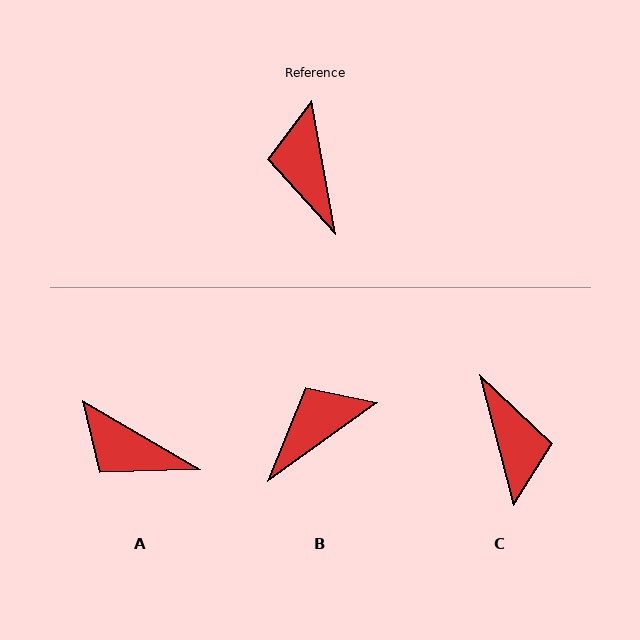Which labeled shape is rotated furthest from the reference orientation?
C, about 176 degrees away.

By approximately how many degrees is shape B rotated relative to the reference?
Approximately 65 degrees clockwise.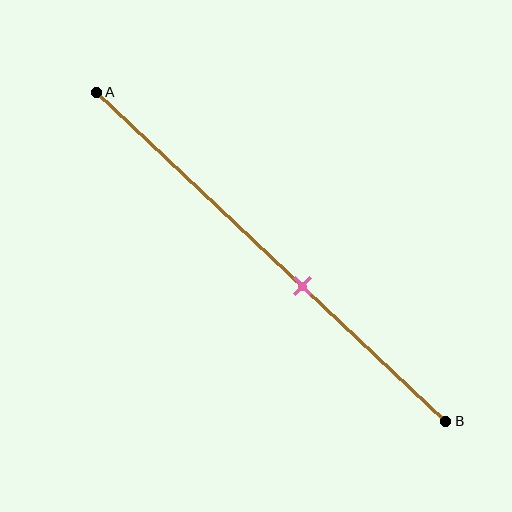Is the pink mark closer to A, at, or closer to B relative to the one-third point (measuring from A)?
The pink mark is closer to point B than the one-third point of segment AB.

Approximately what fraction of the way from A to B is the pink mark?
The pink mark is approximately 60% of the way from A to B.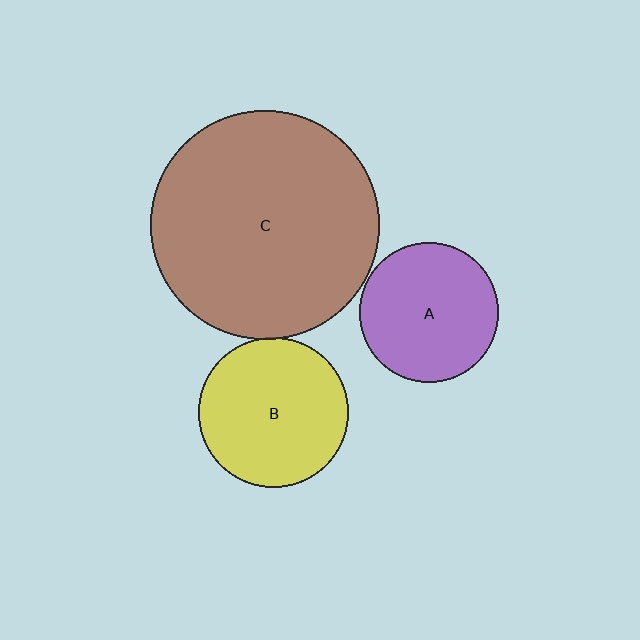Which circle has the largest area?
Circle C (brown).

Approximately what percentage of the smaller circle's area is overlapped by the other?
Approximately 5%.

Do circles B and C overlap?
Yes.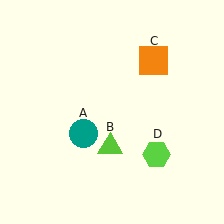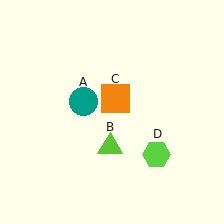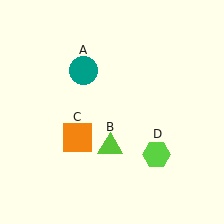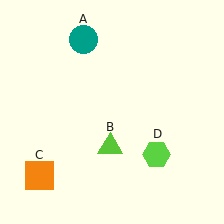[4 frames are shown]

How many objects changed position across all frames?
2 objects changed position: teal circle (object A), orange square (object C).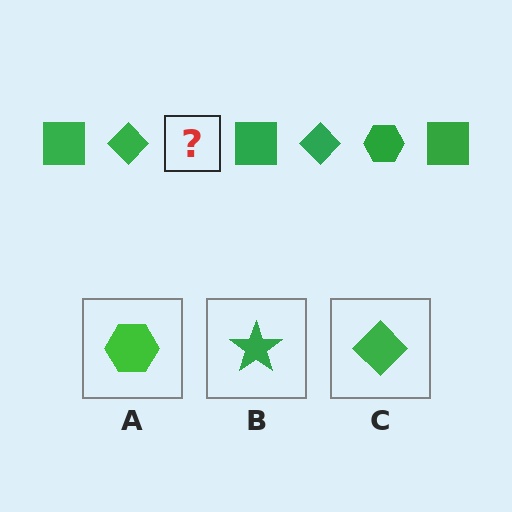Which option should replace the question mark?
Option A.